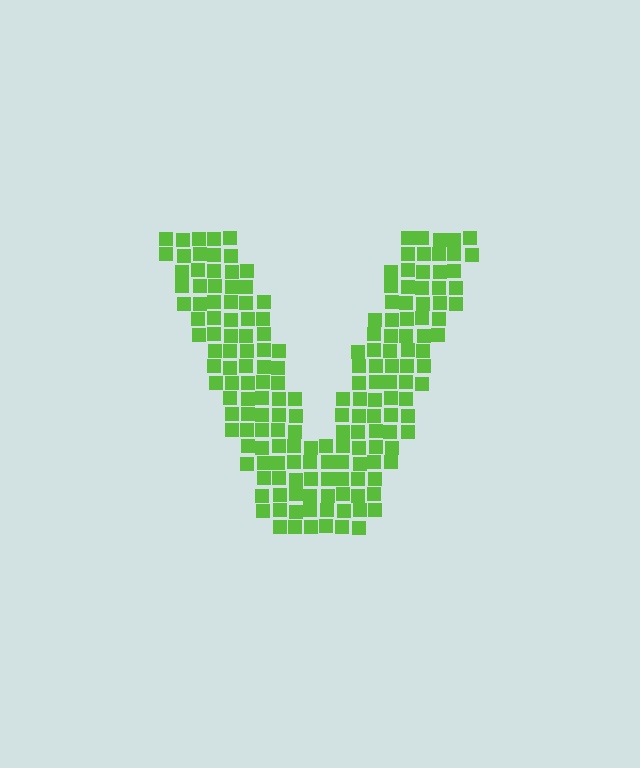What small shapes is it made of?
It is made of small squares.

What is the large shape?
The large shape is the letter V.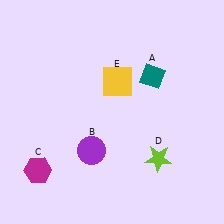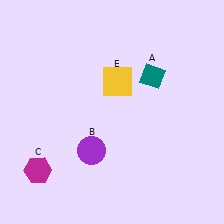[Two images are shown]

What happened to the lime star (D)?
The lime star (D) was removed in Image 2. It was in the bottom-right area of Image 1.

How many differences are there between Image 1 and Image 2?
There is 1 difference between the two images.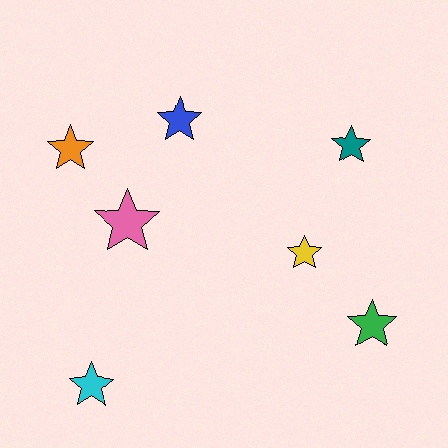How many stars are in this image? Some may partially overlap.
There are 7 stars.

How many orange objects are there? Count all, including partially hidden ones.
There is 1 orange object.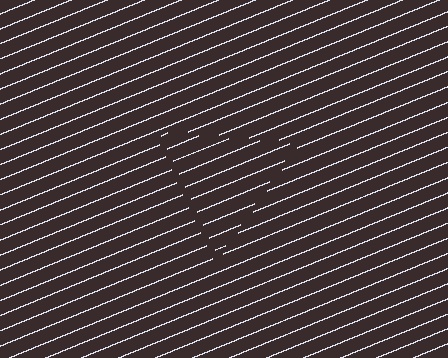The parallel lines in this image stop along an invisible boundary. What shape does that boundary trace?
An illusory triangle. The interior of the shape contains the same grating, shifted by half a period — the contour is defined by the phase discontinuity where line-ends from the inner and outer gratings abut.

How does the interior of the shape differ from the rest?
The interior of the shape contains the same grating, shifted by half a period — the contour is defined by the phase discontinuity where line-ends from the inner and outer gratings abut.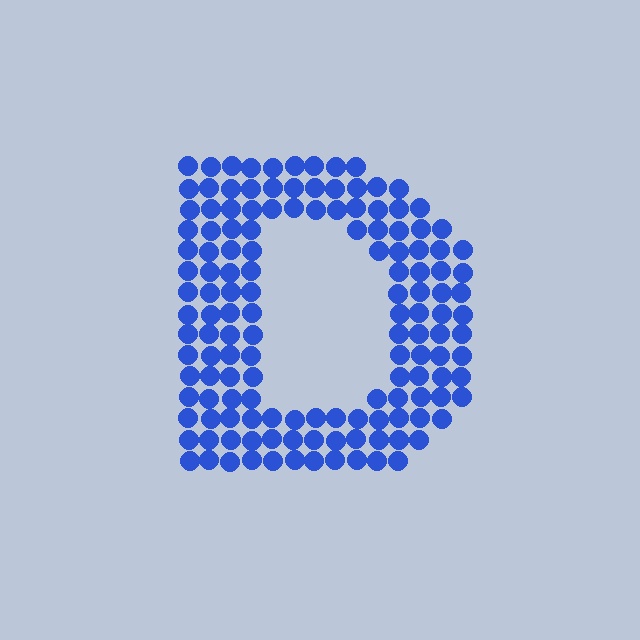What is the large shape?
The large shape is the letter D.